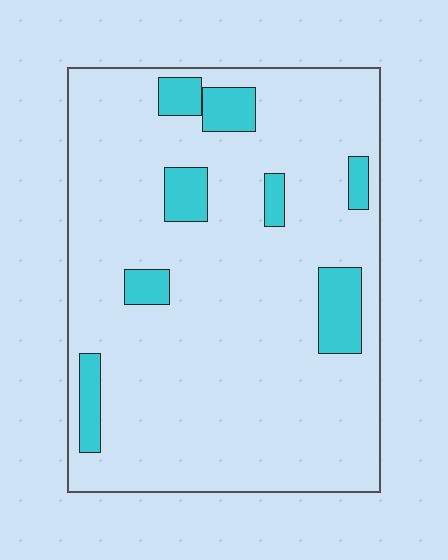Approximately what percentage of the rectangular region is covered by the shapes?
Approximately 10%.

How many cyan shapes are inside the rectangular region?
8.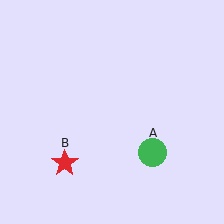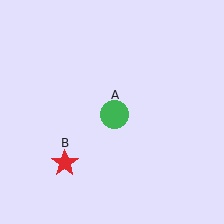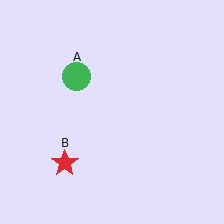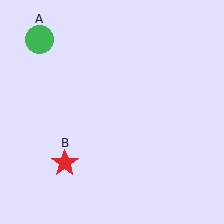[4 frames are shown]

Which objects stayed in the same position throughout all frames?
Red star (object B) remained stationary.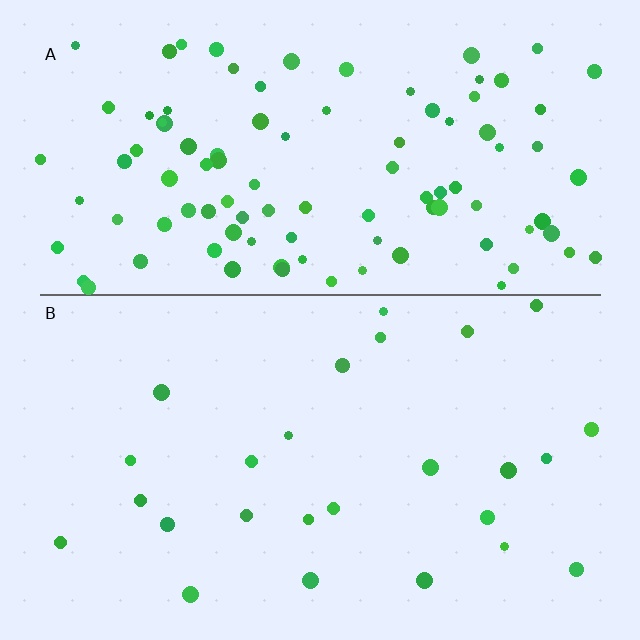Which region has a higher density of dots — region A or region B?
A (the top).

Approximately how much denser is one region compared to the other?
Approximately 4.0× — region A over region B.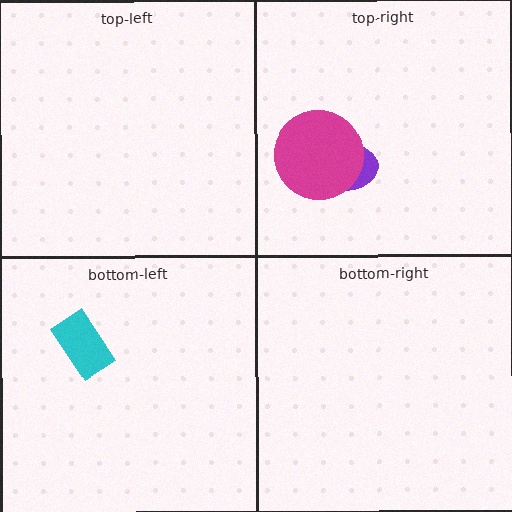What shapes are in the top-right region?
The purple ellipse, the magenta circle.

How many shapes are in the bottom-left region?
1.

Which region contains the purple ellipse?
The top-right region.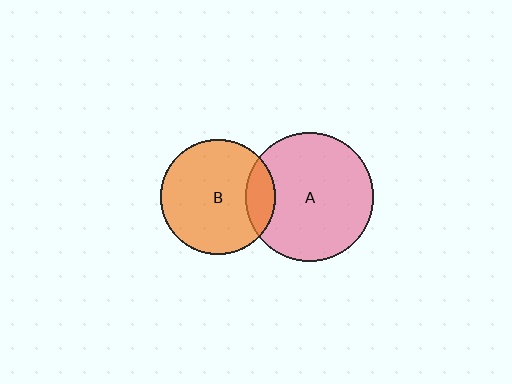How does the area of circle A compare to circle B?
Approximately 1.3 times.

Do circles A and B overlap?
Yes.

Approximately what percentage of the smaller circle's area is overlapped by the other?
Approximately 15%.